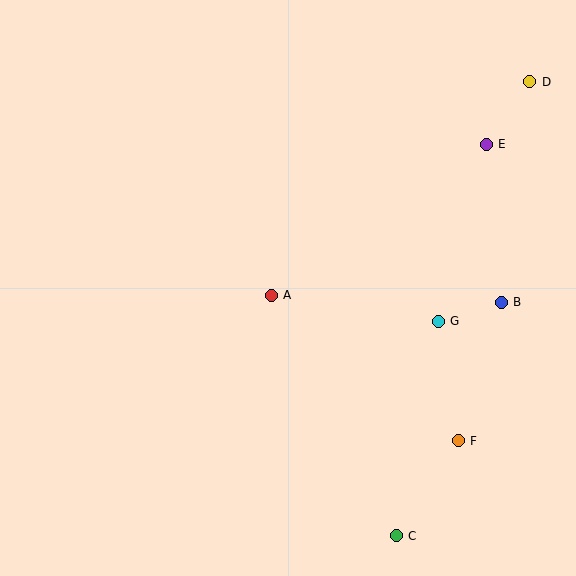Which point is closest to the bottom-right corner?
Point F is closest to the bottom-right corner.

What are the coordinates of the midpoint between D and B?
The midpoint between D and B is at (515, 192).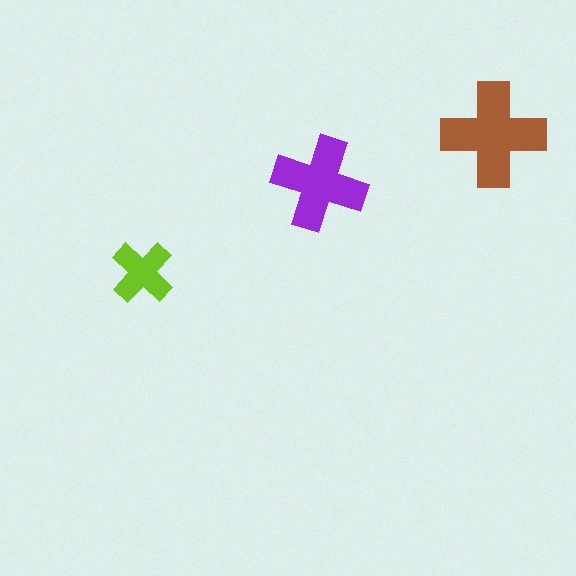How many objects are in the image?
There are 3 objects in the image.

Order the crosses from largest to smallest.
the brown one, the purple one, the lime one.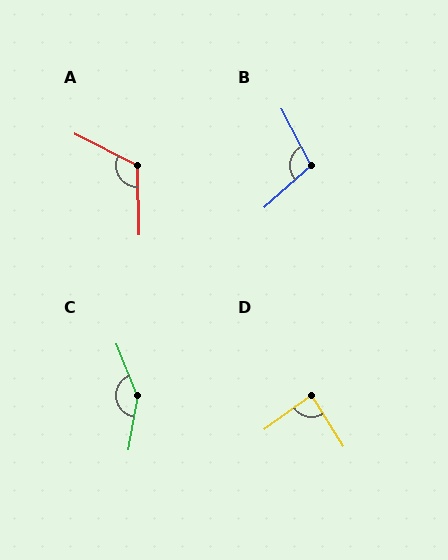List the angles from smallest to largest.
D (85°), B (104°), A (118°), C (149°).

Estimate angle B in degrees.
Approximately 104 degrees.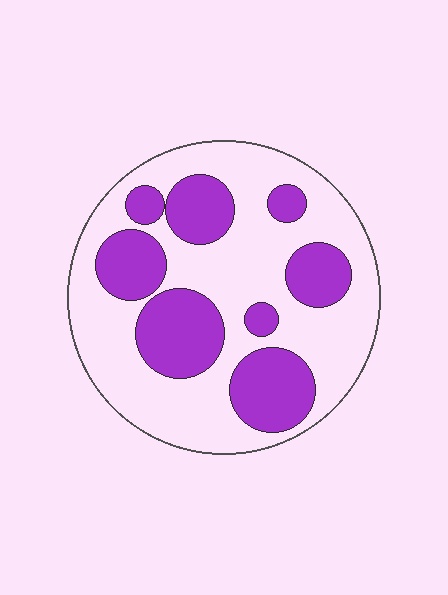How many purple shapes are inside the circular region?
8.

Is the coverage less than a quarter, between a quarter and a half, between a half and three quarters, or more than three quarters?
Between a quarter and a half.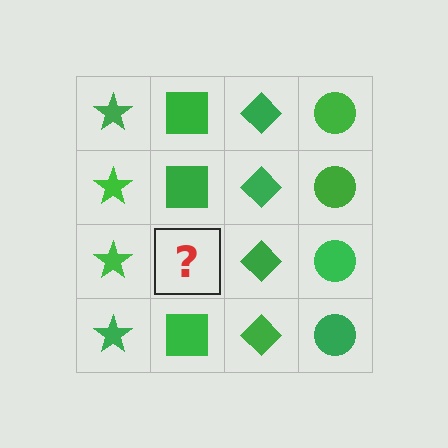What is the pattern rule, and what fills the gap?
The rule is that each column has a consistent shape. The gap should be filled with a green square.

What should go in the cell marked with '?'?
The missing cell should contain a green square.